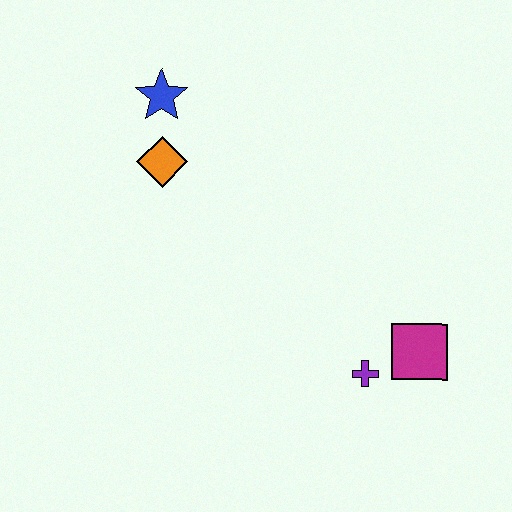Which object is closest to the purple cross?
The magenta square is closest to the purple cross.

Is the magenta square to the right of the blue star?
Yes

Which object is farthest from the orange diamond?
The magenta square is farthest from the orange diamond.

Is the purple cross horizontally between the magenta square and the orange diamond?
Yes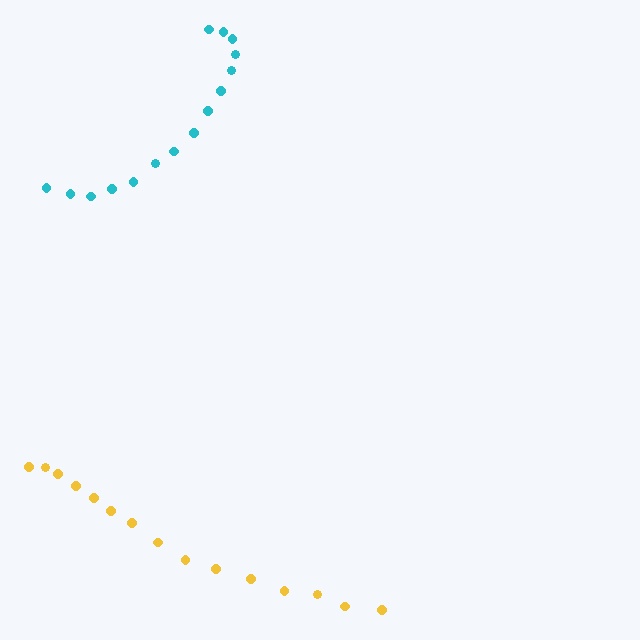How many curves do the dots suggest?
There are 2 distinct paths.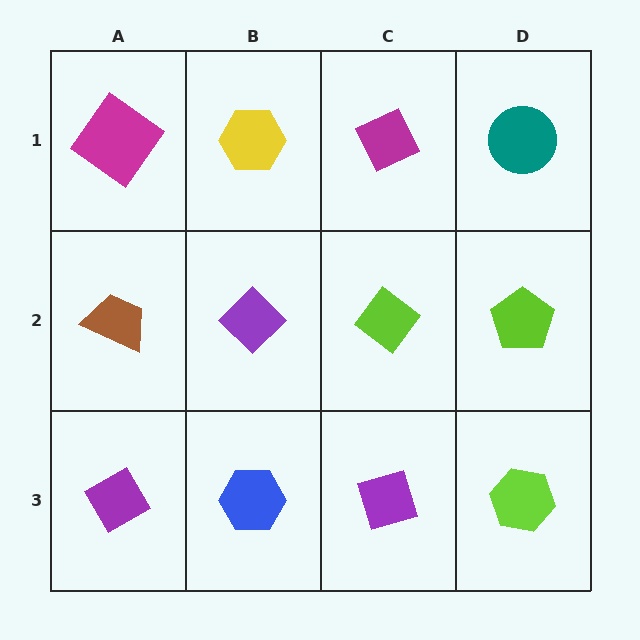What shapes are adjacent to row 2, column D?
A teal circle (row 1, column D), a lime hexagon (row 3, column D), a lime diamond (row 2, column C).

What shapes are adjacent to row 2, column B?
A yellow hexagon (row 1, column B), a blue hexagon (row 3, column B), a brown trapezoid (row 2, column A), a lime diamond (row 2, column C).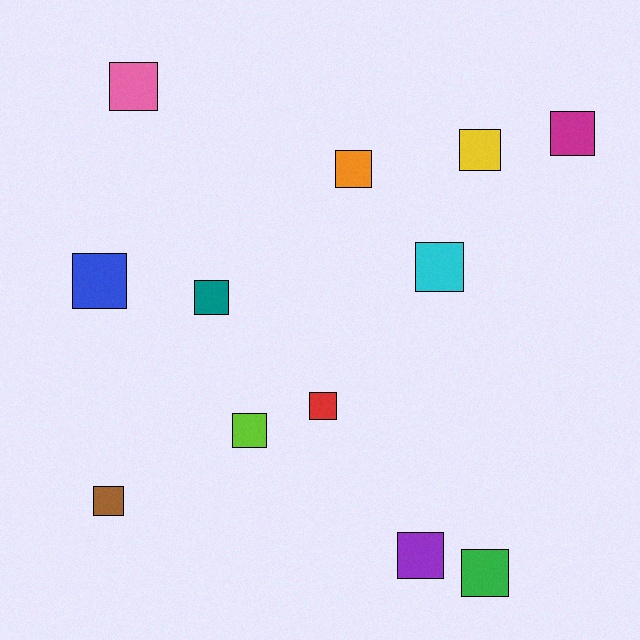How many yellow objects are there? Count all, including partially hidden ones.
There is 1 yellow object.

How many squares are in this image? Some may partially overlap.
There are 12 squares.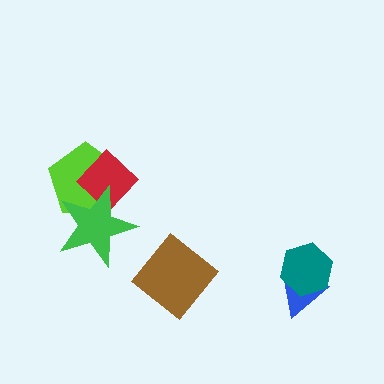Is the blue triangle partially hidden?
Yes, it is partially covered by another shape.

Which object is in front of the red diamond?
The green star is in front of the red diamond.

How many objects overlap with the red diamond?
2 objects overlap with the red diamond.